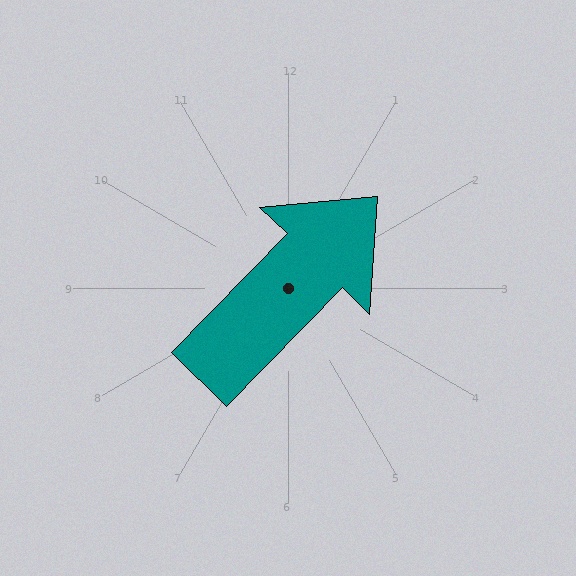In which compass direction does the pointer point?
Northeast.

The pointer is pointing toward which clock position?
Roughly 1 o'clock.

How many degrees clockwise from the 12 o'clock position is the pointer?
Approximately 44 degrees.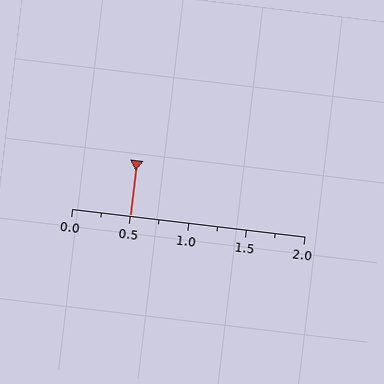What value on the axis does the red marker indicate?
The marker indicates approximately 0.5.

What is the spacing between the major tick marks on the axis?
The major ticks are spaced 0.5 apart.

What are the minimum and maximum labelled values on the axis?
The axis runs from 0.0 to 2.0.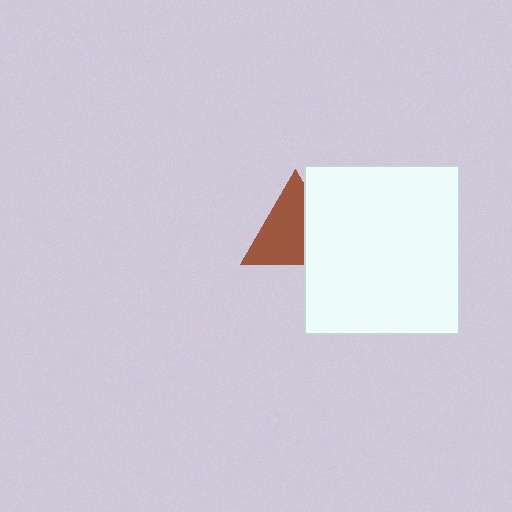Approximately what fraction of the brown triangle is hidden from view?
Roughly 37% of the brown triangle is hidden behind the white rectangle.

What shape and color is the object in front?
The object in front is a white rectangle.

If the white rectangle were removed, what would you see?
You would see the complete brown triangle.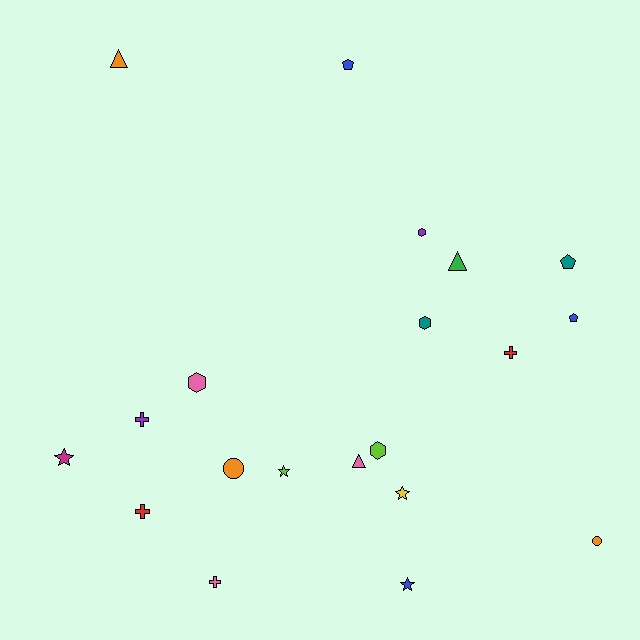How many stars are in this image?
There are 4 stars.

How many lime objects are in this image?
There are 2 lime objects.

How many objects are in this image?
There are 20 objects.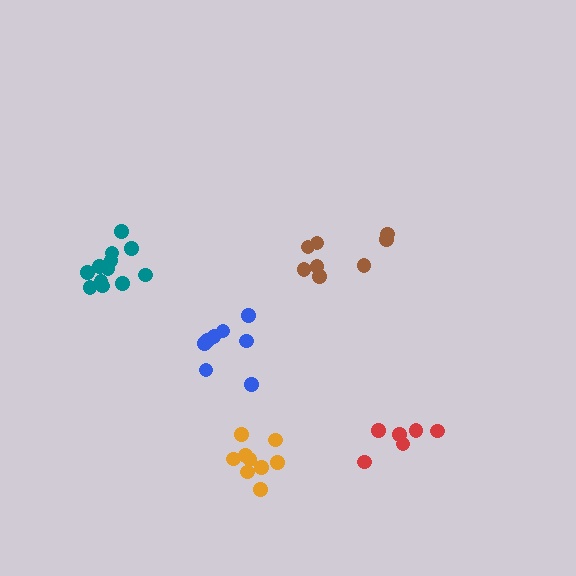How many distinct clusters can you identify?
There are 5 distinct clusters.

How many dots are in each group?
Group 1: 8 dots, Group 2: 9 dots, Group 3: 12 dots, Group 4: 6 dots, Group 5: 8 dots (43 total).